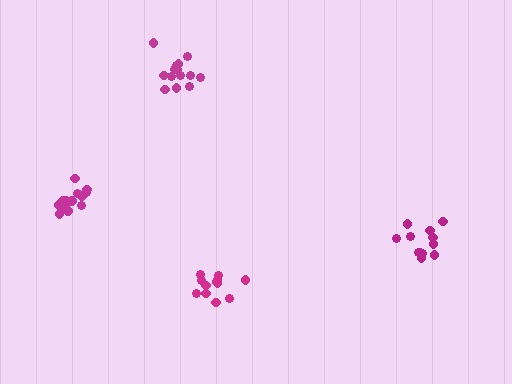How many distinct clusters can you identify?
There are 4 distinct clusters.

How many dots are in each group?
Group 1: 14 dots, Group 2: 12 dots, Group 3: 14 dots, Group 4: 12 dots (52 total).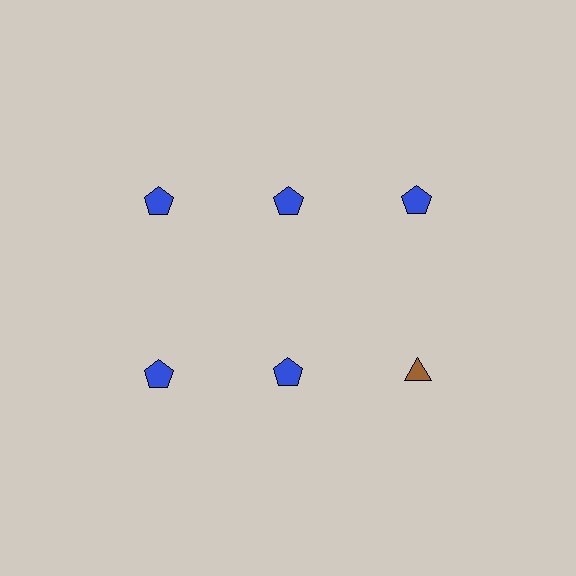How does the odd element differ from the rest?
It differs in both color (brown instead of blue) and shape (triangle instead of pentagon).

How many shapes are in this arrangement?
There are 6 shapes arranged in a grid pattern.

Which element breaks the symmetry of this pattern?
The brown triangle in the second row, center column breaks the symmetry. All other shapes are blue pentagons.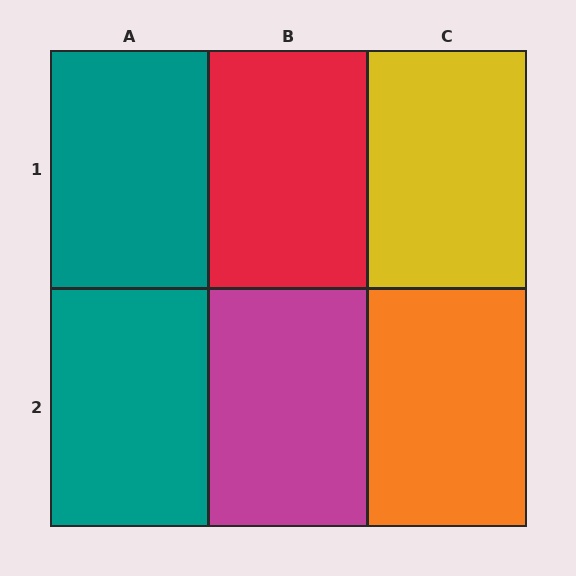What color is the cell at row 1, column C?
Yellow.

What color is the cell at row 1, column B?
Red.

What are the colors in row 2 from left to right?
Teal, magenta, orange.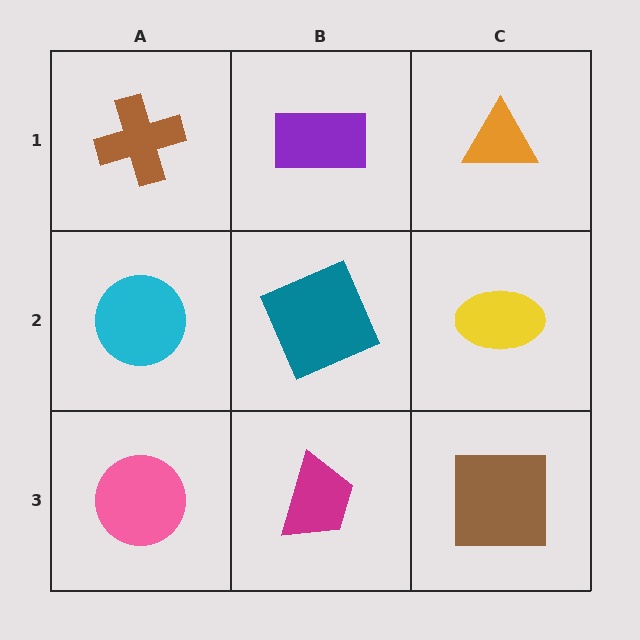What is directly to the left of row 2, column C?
A teal square.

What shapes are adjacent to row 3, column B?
A teal square (row 2, column B), a pink circle (row 3, column A), a brown square (row 3, column C).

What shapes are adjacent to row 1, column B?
A teal square (row 2, column B), a brown cross (row 1, column A), an orange triangle (row 1, column C).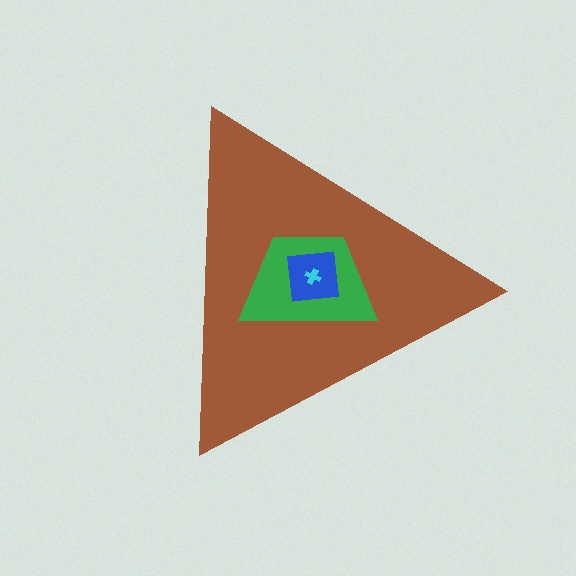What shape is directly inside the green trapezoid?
The blue square.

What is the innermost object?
The cyan cross.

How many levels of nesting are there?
4.